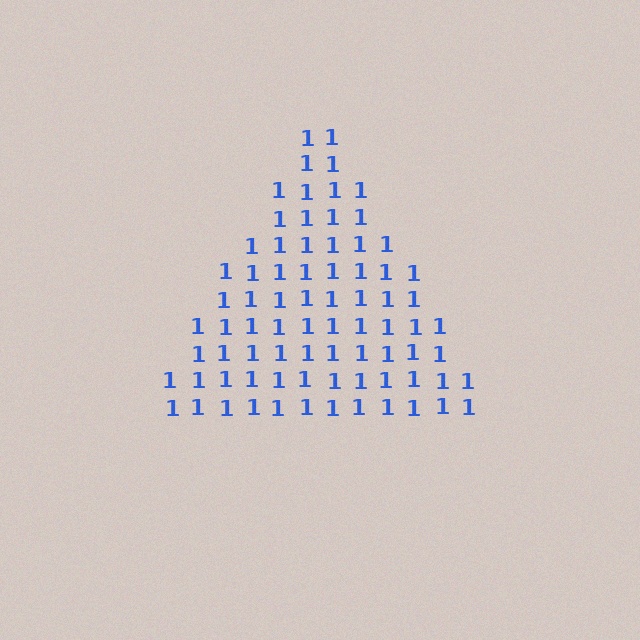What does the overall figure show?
The overall figure shows a triangle.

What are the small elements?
The small elements are digit 1's.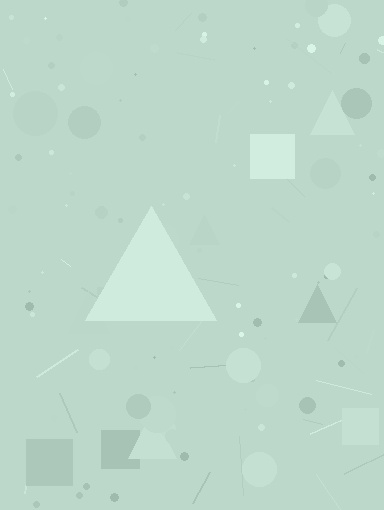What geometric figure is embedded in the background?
A triangle is embedded in the background.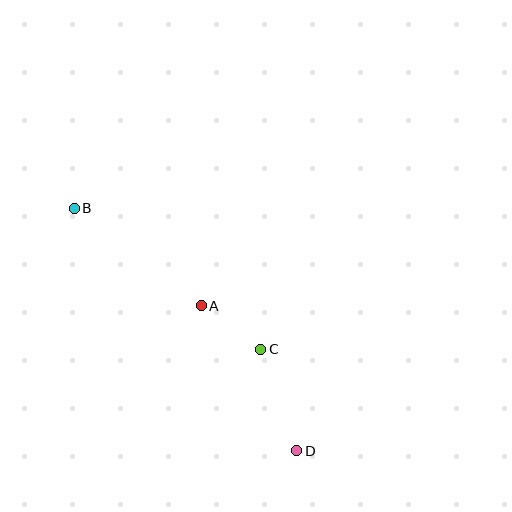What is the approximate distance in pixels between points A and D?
The distance between A and D is approximately 174 pixels.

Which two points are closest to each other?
Points A and C are closest to each other.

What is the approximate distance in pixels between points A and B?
The distance between A and B is approximately 160 pixels.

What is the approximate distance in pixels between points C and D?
The distance between C and D is approximately 108 pixels.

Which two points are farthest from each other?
Points B and D are farthest from each other.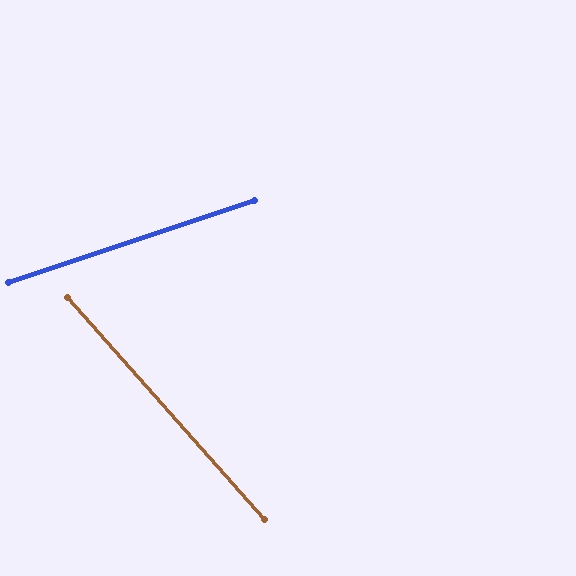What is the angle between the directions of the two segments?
Approximately 67 degrees.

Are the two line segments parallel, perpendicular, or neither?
Neither parallel nor perpendicular — they differ by about 67°.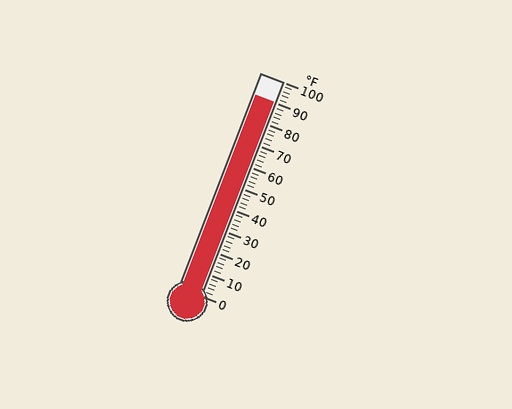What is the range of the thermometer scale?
The thermometer scale ranges from 0°F to 100°F.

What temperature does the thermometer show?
The thermometer shows approximately 90°F.